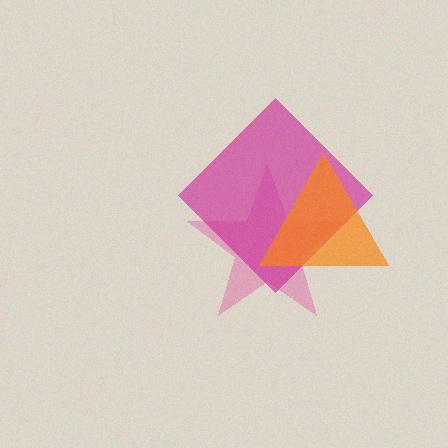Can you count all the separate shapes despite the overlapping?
Yes, there are 3 separate shapes.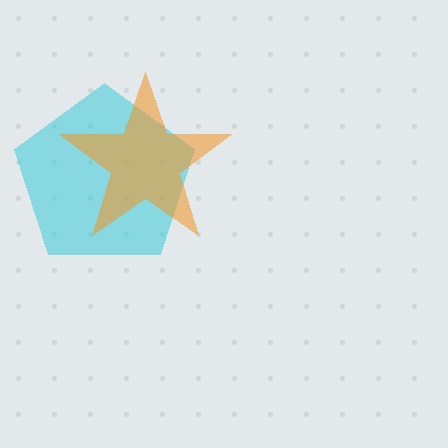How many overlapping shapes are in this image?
There are 2 overlapping shapes in the image.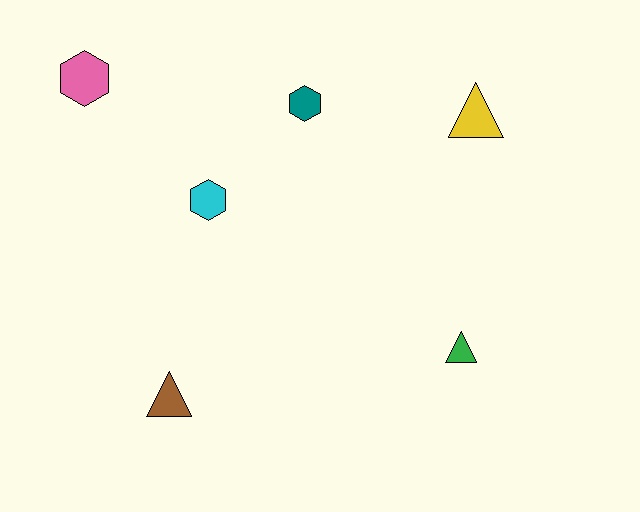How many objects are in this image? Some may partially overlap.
There are 6 objects.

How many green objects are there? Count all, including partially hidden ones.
There is 1 green object.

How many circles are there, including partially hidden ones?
There are no circles.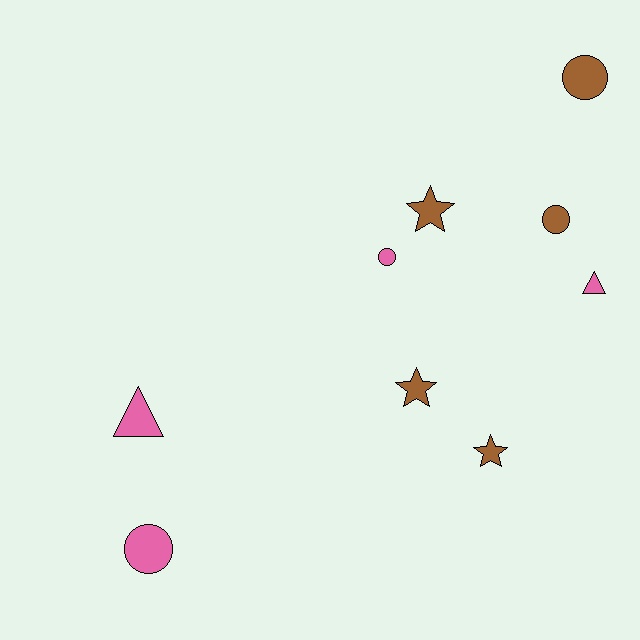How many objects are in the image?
There are 9 objects.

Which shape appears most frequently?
Circle, with 4 objects.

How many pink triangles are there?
There are 2 pink triangles.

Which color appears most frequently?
Brown, with 5 objects.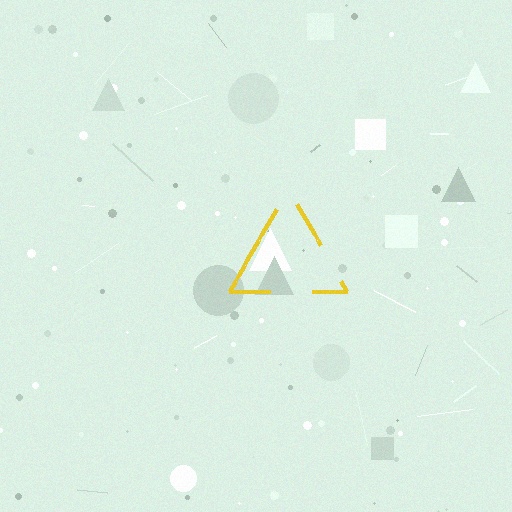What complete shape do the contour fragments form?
The contour fragments form a triangle.